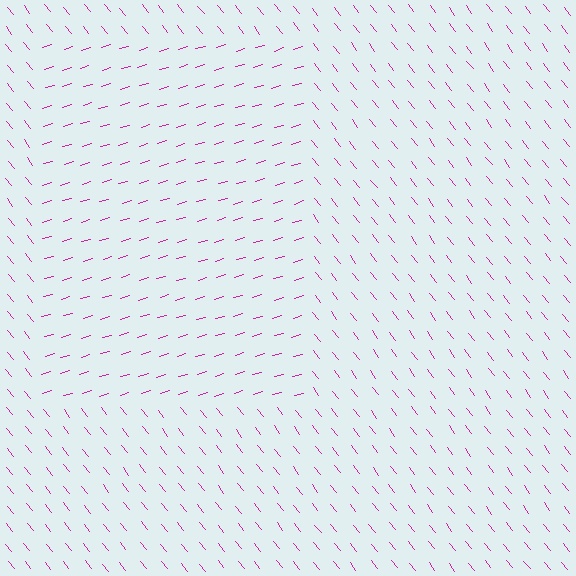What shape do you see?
I see a rectangle.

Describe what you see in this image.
The image is filled with small magenta line segments. A rectangle region in the image has lines oriented differently from the surrounding lines, creating a visible texture boundary.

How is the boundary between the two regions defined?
The boundary is defined purely by a change in line orientation (approximately 68 degrees difference). All lines are the same color and thickness.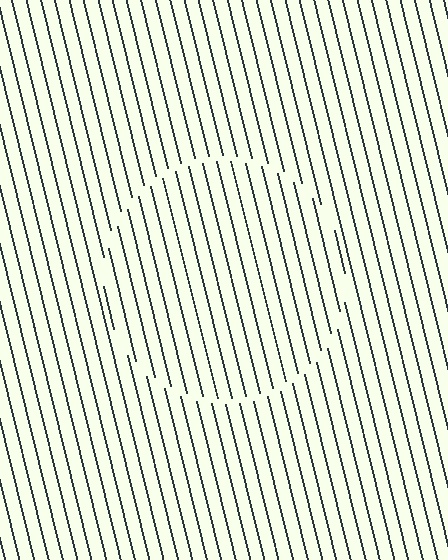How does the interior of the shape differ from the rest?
The interior of the shape contains the same grating, shifted by half a period — the contour is defined by the phase discontinuity where line-ends from the inner and outer gratings abut.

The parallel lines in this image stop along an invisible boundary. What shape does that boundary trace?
An illusory circle. The interior of the shape contains the same grating, shifted by half a period — the contour is defined by the phase discontinuity where line-ends from the inner and outer gratings abut.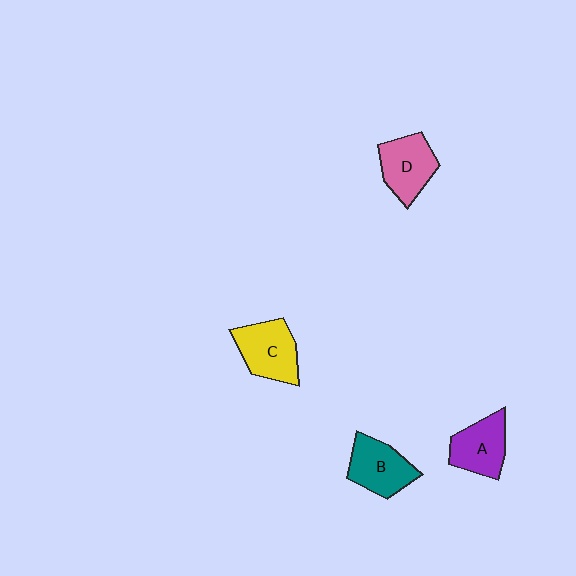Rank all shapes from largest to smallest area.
From largest to smallest: C (yellow), B (teal), D (pink), A (purple).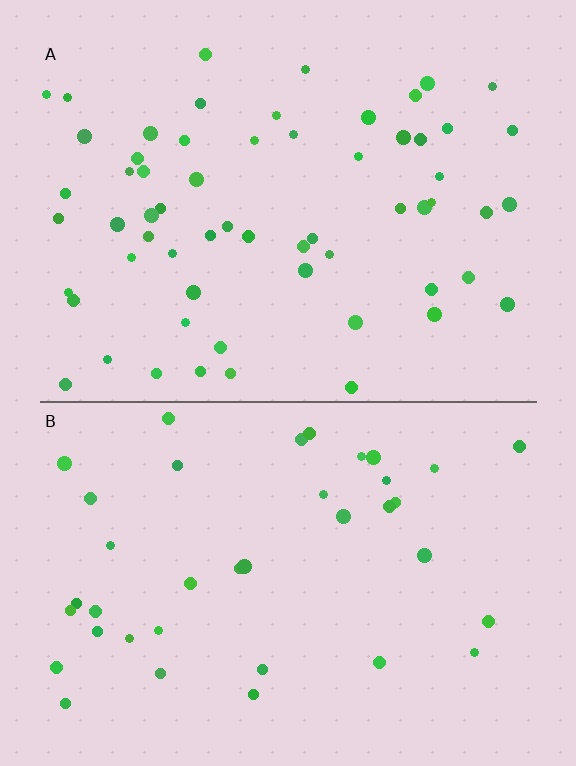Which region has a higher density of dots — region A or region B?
A (the top).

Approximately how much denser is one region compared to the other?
Approximately 1.6× — region A over region B.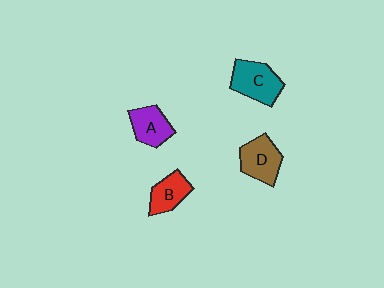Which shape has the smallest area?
Shape B (red).